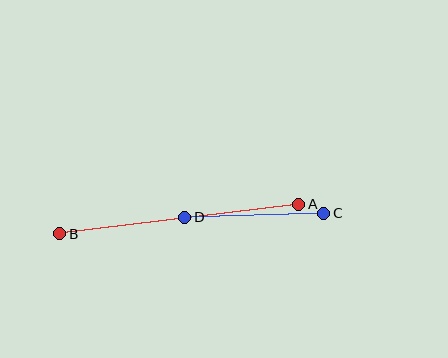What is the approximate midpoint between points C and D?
The midpoint is at approximately (254, 215) pixels.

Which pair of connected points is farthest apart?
Points A and B are farthest apart.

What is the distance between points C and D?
The distance is approximately 139 pixels.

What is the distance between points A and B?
The distance is approximately 241 pixels.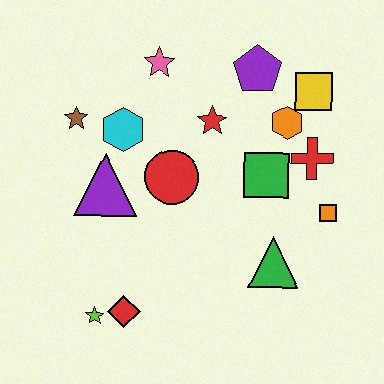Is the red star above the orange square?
Yes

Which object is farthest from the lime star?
The yellow square is farthest from the lime star.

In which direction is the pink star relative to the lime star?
The pink star is above the lime star.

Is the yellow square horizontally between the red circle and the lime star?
No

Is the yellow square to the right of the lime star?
Yes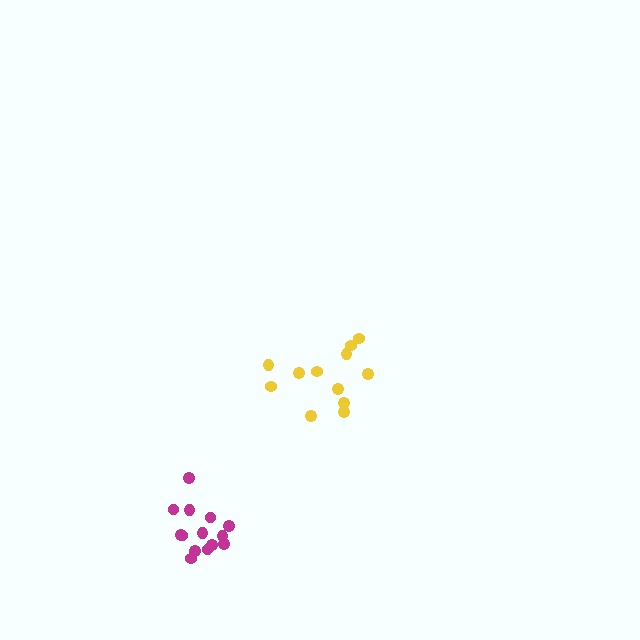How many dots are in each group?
Group 1: 12 dots, Group 2: 14 dots (26 total).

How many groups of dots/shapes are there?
There are 2 groups.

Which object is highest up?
The yellow cluster is topmost.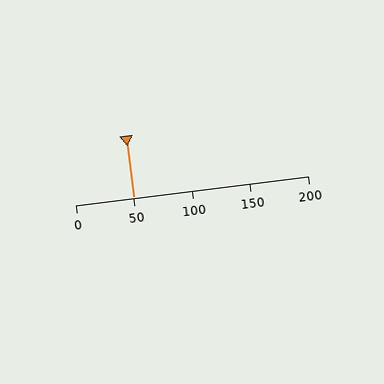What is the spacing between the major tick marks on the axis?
The major ticks are spaced 50 apart.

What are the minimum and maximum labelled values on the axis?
The axis runs from 0 to 200.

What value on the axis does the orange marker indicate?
The marker indicates approximately 50.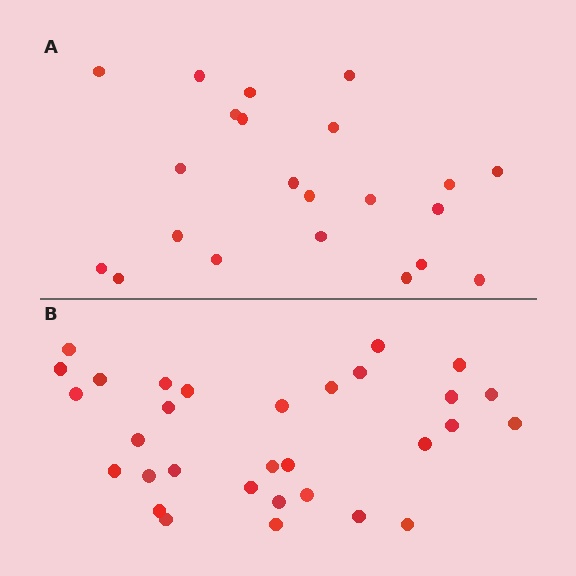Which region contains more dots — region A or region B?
Region B (the bottom region) has more dots.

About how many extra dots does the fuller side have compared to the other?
Region B has roughly 8 or so more dots than region A.